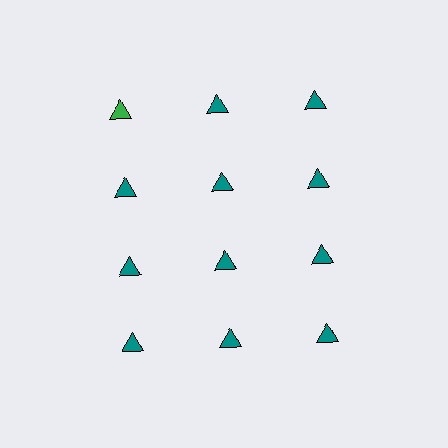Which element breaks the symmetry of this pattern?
The green triangle in the top row, leftmost column breaks the symmetry. All other shapes are teal triangles.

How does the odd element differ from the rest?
It has a different color: green instead of teal.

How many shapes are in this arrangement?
There are 12 shapes arranged in a grid pattern.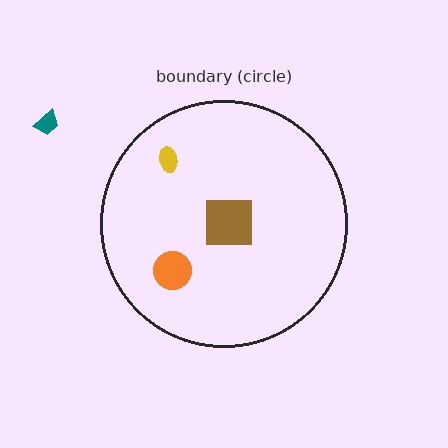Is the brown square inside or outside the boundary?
Inside.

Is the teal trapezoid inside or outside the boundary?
Outside.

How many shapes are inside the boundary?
3 inside, 1 outside.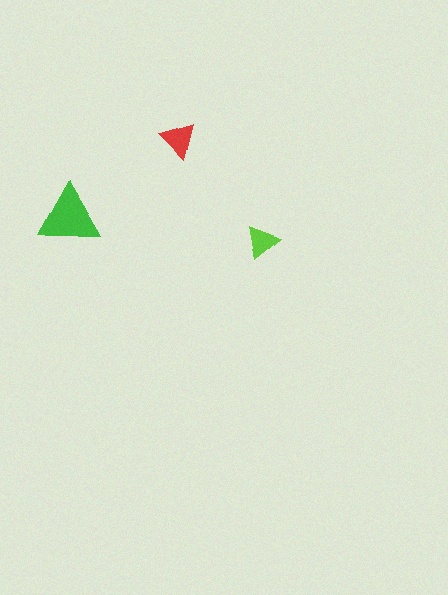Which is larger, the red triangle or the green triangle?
The green one.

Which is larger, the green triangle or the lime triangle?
The green one.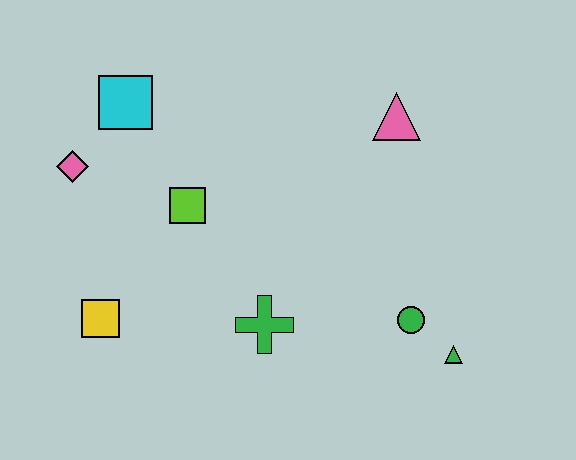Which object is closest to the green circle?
The green triangle is closest to the green circle.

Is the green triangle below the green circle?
Yes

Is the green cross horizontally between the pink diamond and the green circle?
Yes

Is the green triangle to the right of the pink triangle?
Yes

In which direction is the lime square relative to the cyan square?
The lime square is below the cyan square.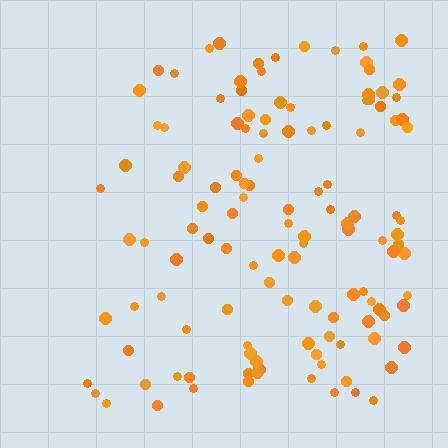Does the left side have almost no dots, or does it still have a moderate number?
Still a moderate number, just noticeably fewer than the right.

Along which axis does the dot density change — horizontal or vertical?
Horizontal.